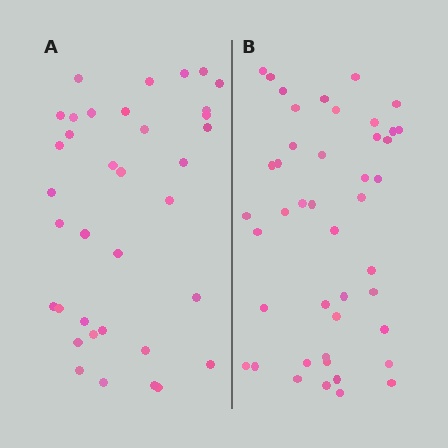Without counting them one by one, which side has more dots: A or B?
Region B (the right region) has more dots.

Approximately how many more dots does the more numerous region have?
Region B has roughly 8 or so more dots than region A.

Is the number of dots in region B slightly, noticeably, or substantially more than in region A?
Region B has only slightly more — the two regions are fairly close. The ratio is roughly 1.2 to 1.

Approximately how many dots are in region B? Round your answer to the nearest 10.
About 40 dots. (The exact count is 44, which rounds to 40.)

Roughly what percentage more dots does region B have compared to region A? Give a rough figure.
About 20% more.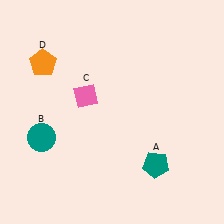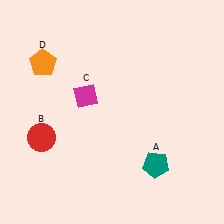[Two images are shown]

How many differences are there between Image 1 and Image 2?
There are 2 differences between the two images.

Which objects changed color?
B changed from teal to red. C changed from pink to magenta.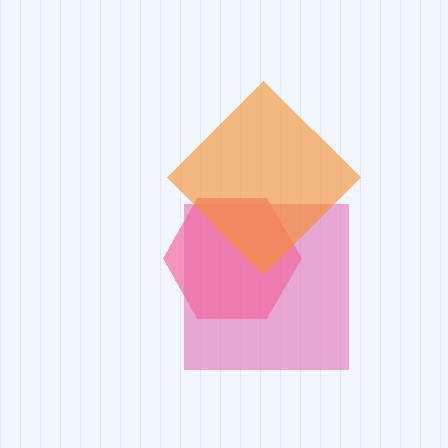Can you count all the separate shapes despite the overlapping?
Yes, there are 3 separate shapes.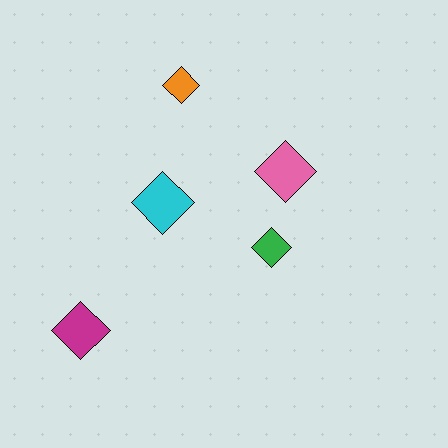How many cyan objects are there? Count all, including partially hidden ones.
There is 1 cyan object.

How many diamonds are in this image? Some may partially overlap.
There are 5 diamonds.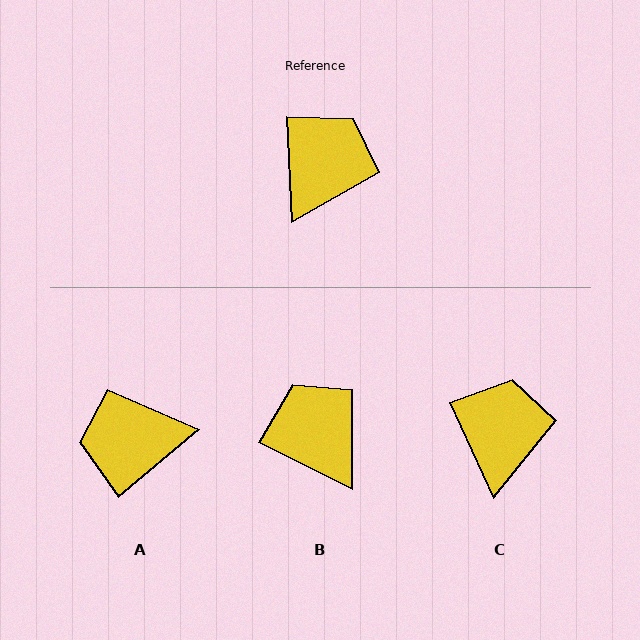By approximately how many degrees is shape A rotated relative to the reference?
Approximately 127 degrees counter-clockwise.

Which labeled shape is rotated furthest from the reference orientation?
A, about 127 degrees away.